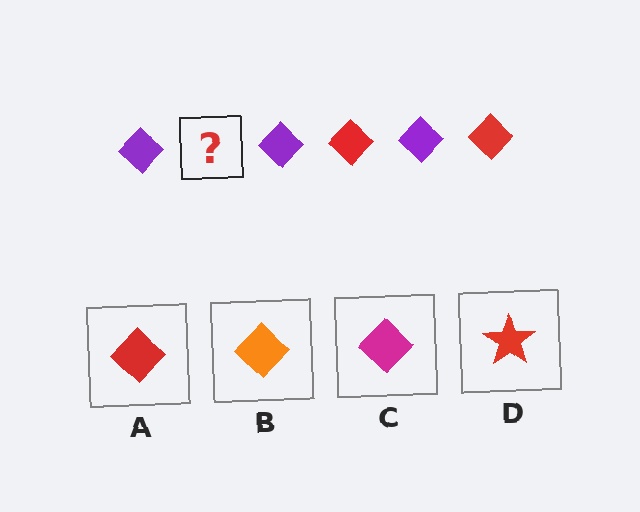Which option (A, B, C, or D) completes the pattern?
A.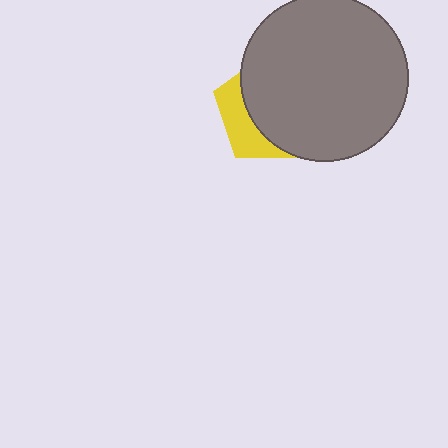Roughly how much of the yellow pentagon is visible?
A small part of it is visible (roughly 30%).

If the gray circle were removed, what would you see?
You would see the complete yellow pentagon.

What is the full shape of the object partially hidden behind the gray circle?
The partially hidden object is a yellow pentagon.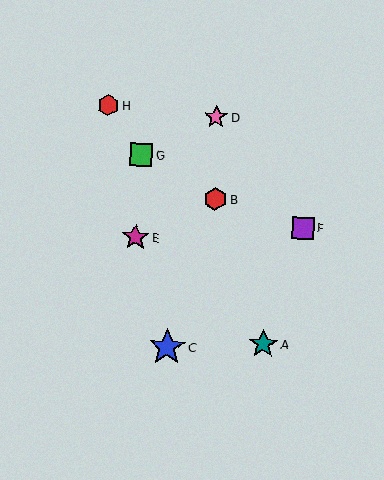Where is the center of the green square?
The center of the green square is at (141, 154).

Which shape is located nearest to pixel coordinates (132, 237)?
The magenta star (labeled E) at (135, 237) is nearest to that location.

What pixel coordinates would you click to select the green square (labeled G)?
Click at (141, 154) to select the green square G.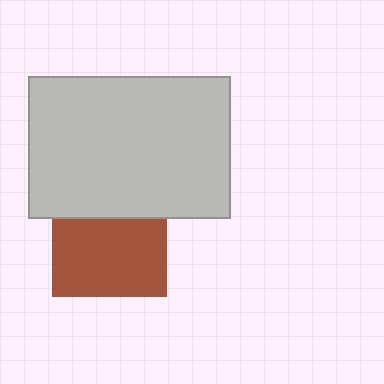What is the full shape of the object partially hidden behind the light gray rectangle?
The partially hidden object is a brown square.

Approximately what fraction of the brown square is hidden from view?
Roughly 33% of the brown square is hidden behind the light gray rectangle.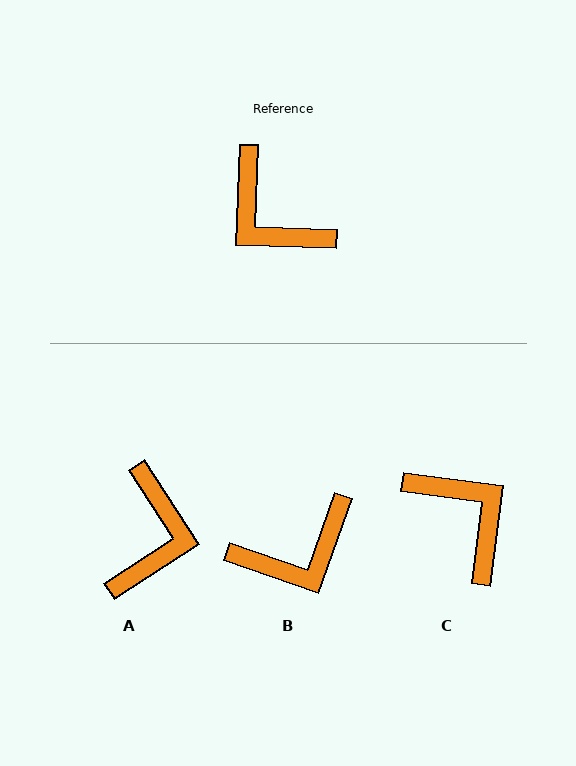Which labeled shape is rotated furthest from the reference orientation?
C, about 175 degrees away.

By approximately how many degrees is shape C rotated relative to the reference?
Approximately 175 degrees counter-clockwise.